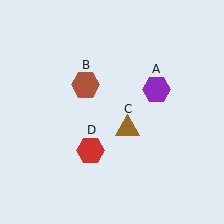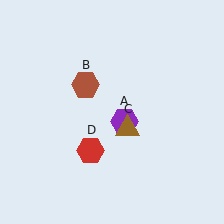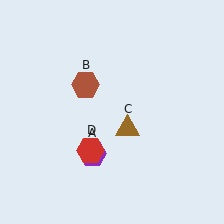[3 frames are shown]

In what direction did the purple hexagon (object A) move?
The purple hexagon (object A) moved down and to the left.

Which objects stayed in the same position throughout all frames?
Brown hexagon (object B) and brown triangle (object C) and red hexagon (object D) remained stationary.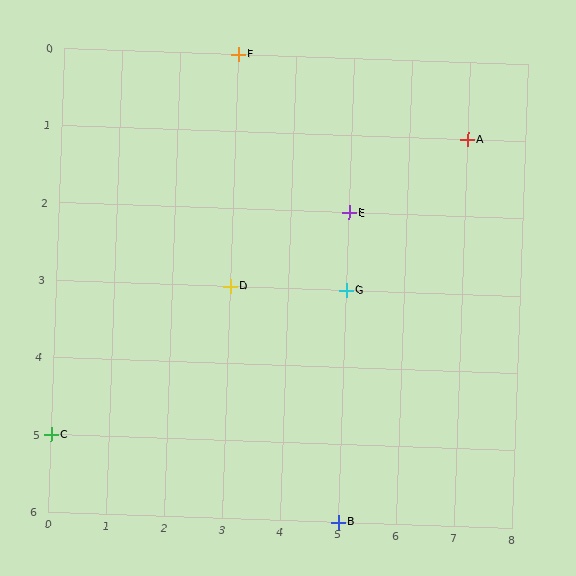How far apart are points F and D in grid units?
Points F and D are 3 rows apart.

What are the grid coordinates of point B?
Point B is at grid coordinates (5, 6).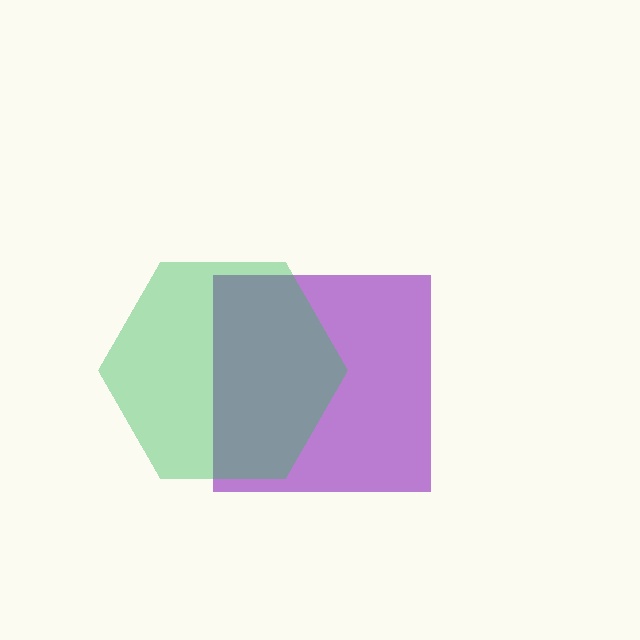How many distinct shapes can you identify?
There are 2 distinct shapes: a purple square, a green hexagon.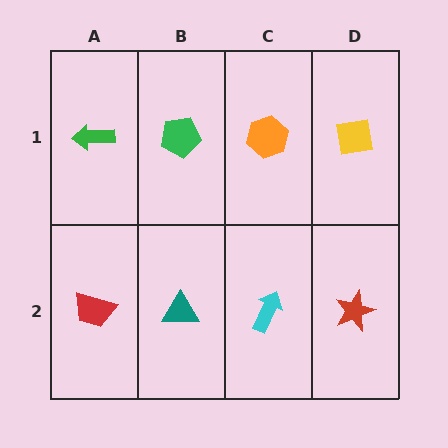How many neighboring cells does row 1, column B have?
3.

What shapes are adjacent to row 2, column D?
A yellow square (row 1, column D), a cyan arrow (row 2, column C).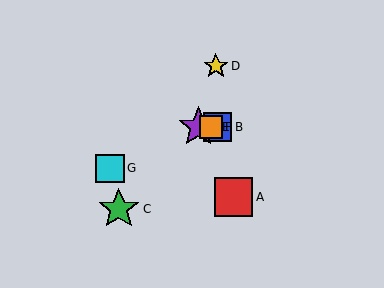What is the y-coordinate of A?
Object A is at y≈197.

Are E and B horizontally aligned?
Yes, both are at y≈127.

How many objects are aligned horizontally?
3 objects (B, E, F) are aligned horizontally.